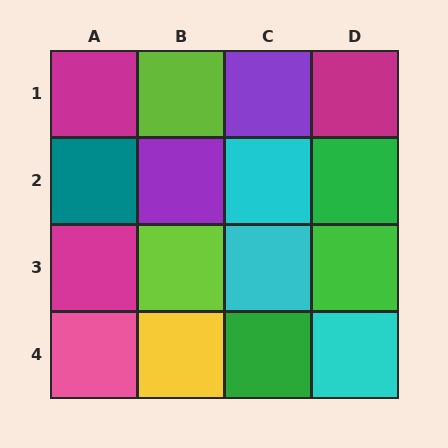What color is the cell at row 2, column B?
Purple.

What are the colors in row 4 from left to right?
Pink, yellow, green, cyan.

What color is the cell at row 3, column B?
Lime.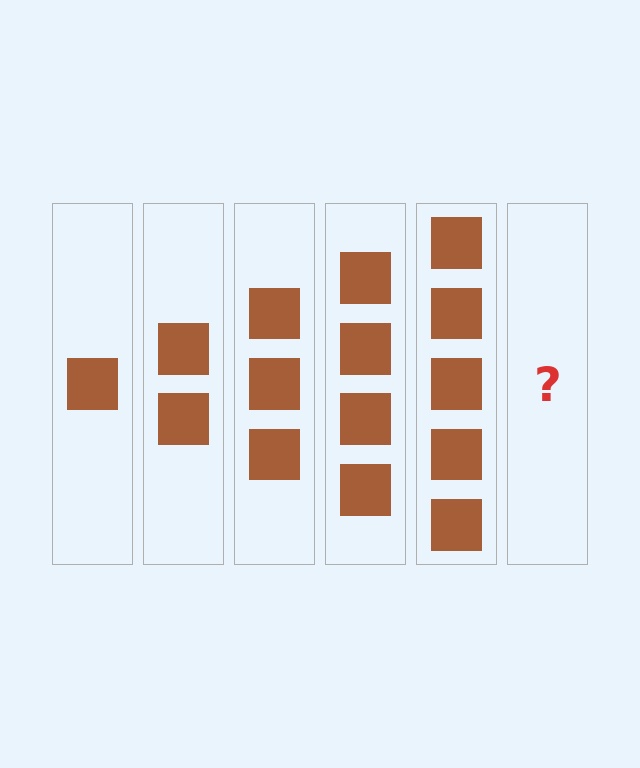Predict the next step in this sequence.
The next step is 6 squares.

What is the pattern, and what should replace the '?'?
The pattern is that each step adds one more square. The '?' should be 6 squares.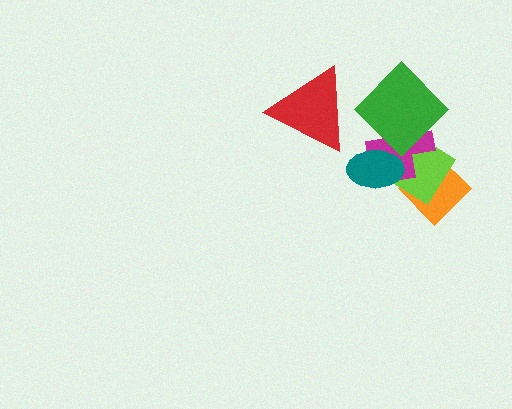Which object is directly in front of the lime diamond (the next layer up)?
The magenta cross is directly in front of the lime diamond.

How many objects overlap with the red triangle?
0 objects overlap with the red triangle.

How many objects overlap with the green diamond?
3 objects overlap with the green diamond.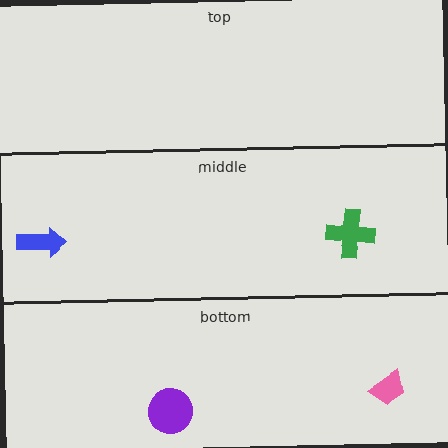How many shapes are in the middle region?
2.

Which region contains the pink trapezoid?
The bottom region.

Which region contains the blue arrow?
The middle region.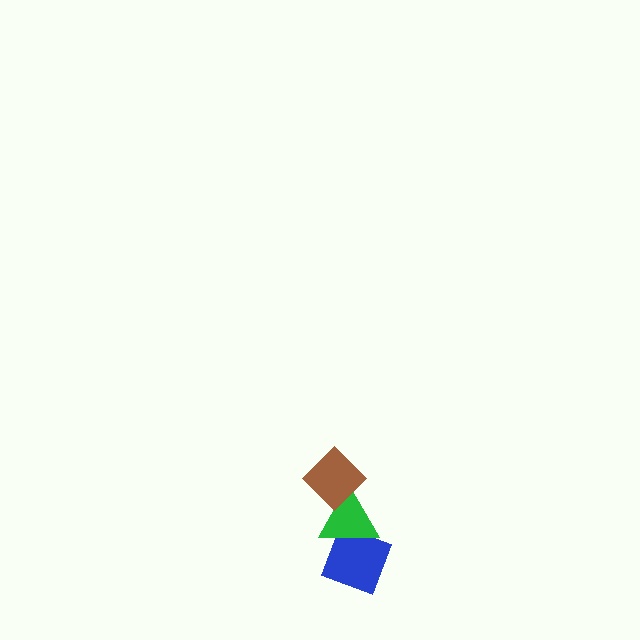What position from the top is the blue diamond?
The blue diamond is 3rd from the top.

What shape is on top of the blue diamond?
The green triangle is on top of the blue diamond.